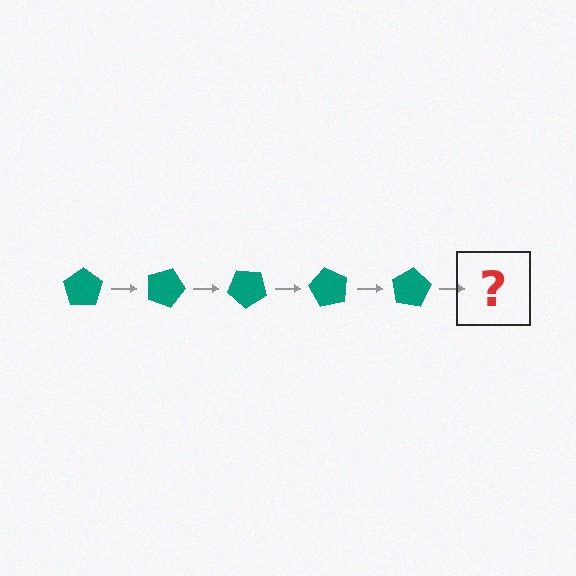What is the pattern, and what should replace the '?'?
The pattern is that the pentagon rotates 20 degrees each step. The '?' should be a teal pentagon rotated 100 degrees.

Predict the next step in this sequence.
The next step is a teal pentagon rotated 100 degrees.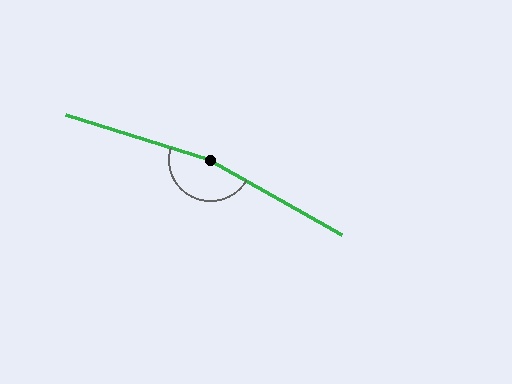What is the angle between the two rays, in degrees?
Approximately 168 degrees.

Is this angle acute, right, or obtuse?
It is obtuse.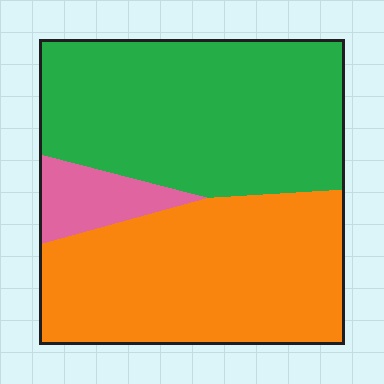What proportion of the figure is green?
Green covers around 45% of the figure.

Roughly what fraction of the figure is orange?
Orange covers roughly 45% of the figure.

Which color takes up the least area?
Pink, at roughly 10%.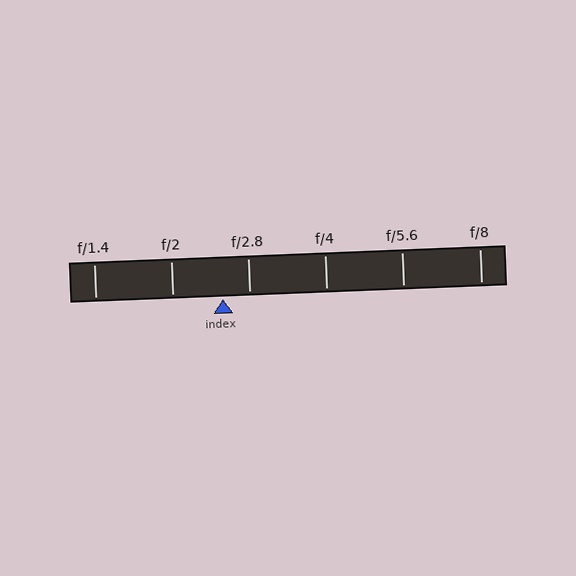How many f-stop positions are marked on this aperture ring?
There are 6 f-stop positions marked.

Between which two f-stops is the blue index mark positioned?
The index mark is between f/2 and f/2.8.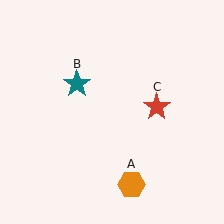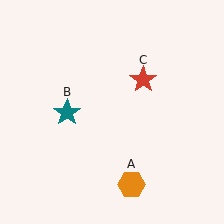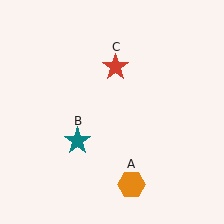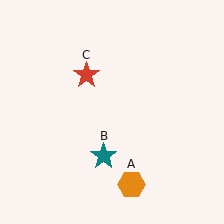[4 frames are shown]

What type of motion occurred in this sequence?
The teal star (object B), red star (object C) rotated counterclockwise around the center of the scene.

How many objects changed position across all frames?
2 objects changed position: teal star (object B), red star (object C).